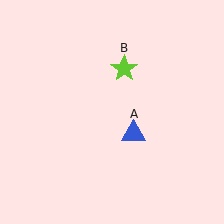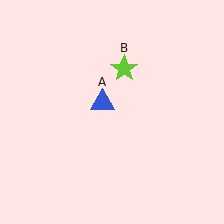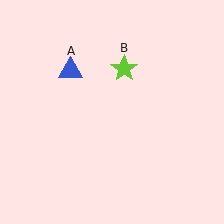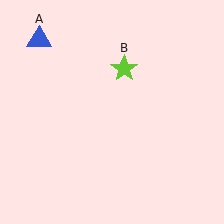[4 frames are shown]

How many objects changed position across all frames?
1 object changed position: blue triangle (object A).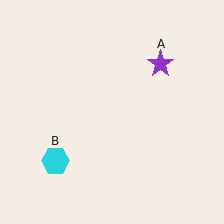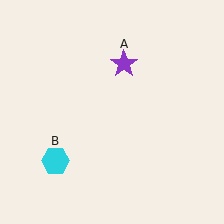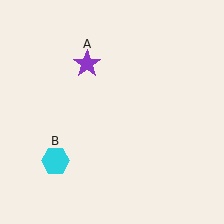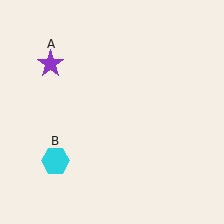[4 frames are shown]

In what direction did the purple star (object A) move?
The purple star (object A) moved left.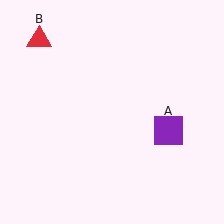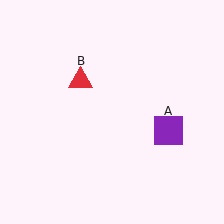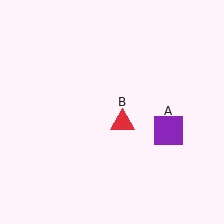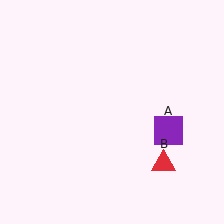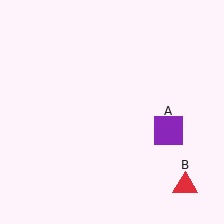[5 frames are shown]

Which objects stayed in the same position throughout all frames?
Purple square (object A) remained stationary.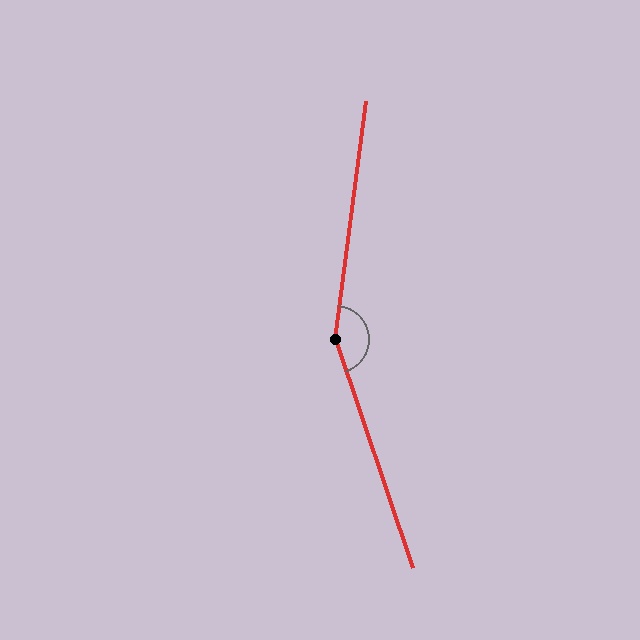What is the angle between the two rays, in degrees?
Approximately 154 degrees.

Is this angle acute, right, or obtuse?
It is obtuse.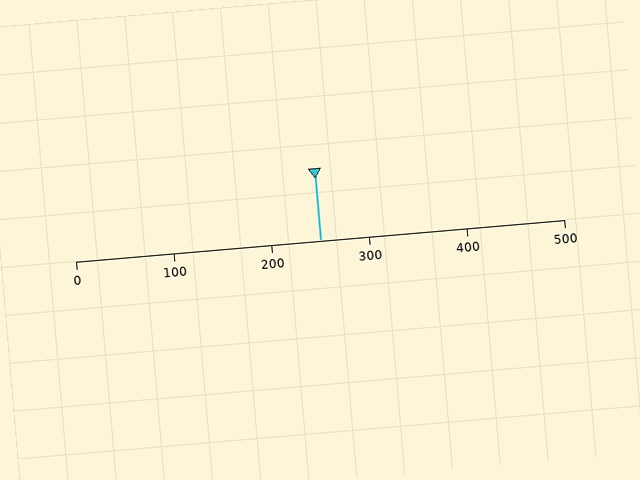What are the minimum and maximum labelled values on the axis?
The axis runs from 0 to 500.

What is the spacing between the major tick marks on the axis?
The major ticks are spaced 100 apart.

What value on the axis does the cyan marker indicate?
The marker indicates approximately 250.